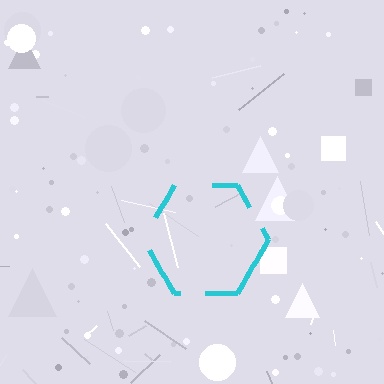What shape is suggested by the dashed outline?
The dashed outline suggests a hexagon.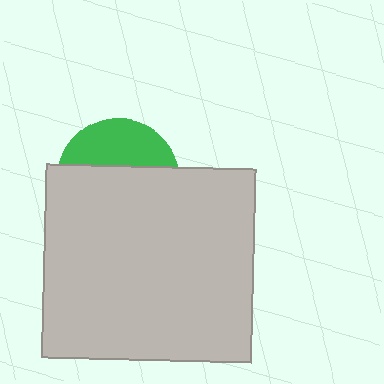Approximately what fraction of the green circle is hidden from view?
Roughly 64% of the green circle is hidden behind the light gray rectangle.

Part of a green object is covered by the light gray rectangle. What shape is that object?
It is a circle.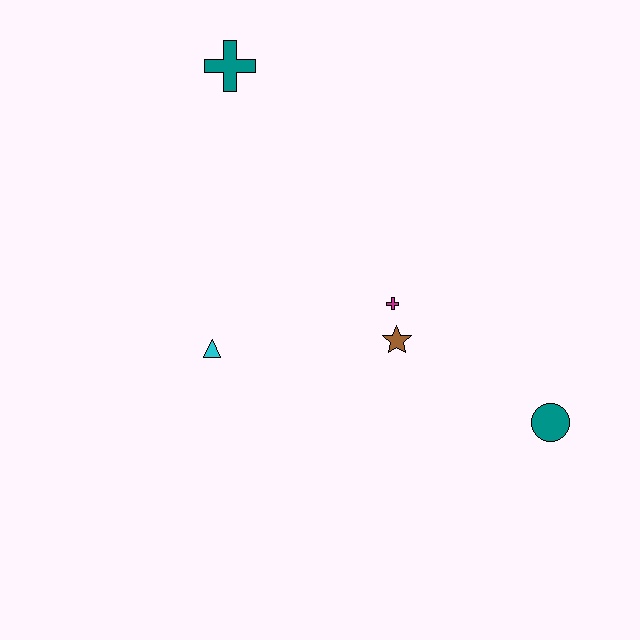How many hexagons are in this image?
There are no hexagons.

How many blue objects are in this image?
There are no blue objects.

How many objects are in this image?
There are 5 objects.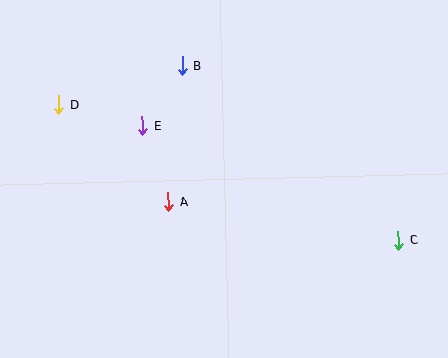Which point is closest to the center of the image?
Point A at (168, 202) is closest to the center.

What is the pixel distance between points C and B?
The distance between C and B is 277 pixels.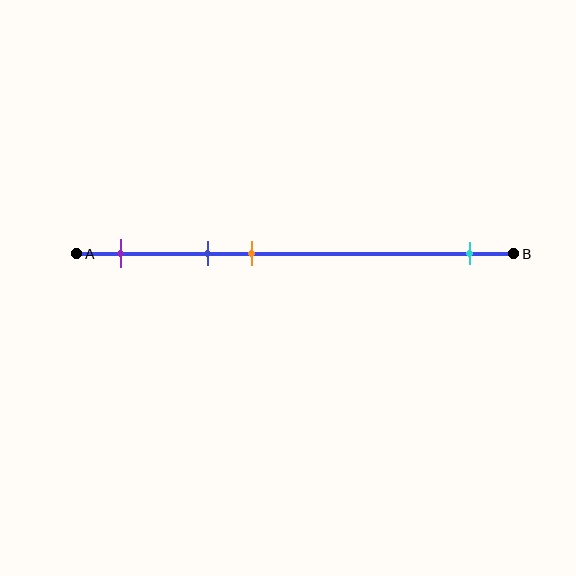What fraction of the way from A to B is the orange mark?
The orange mark is approximately 40% (0.4) of the way from A to B.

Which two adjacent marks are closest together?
The blue and orange marks are the closest adjacent pair.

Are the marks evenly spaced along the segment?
No, the marks are not evenly spaced.